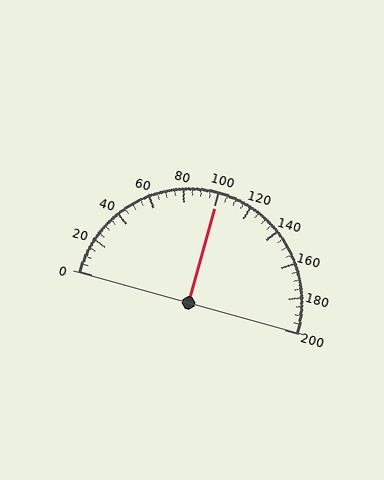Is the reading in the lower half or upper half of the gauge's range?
The reading is in the upper half of the range (0 to 200).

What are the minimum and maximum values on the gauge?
The gauge ranges from 0 to 200.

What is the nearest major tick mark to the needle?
The nearest major tick mark is 100.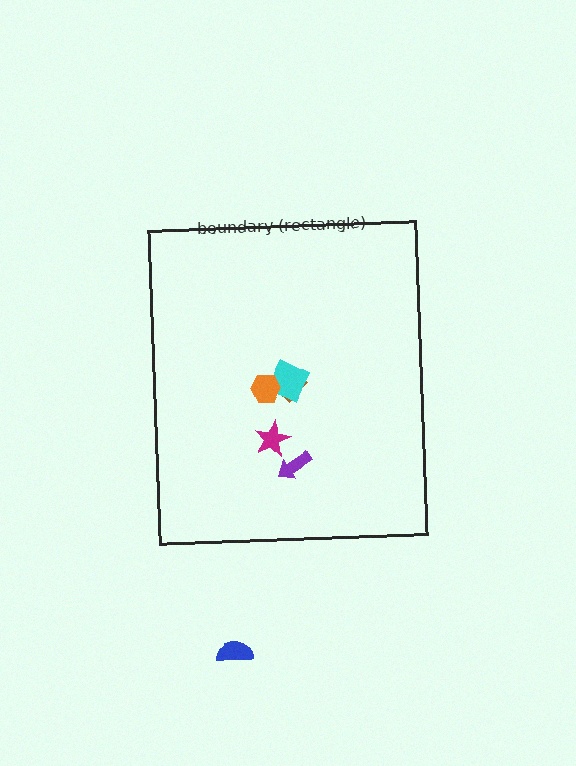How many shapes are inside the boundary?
5 inside, 1 outside.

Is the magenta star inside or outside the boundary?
Inside.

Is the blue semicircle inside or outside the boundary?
Outside.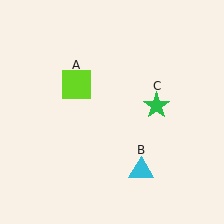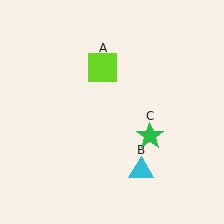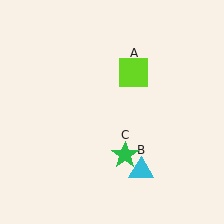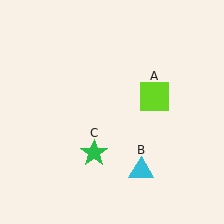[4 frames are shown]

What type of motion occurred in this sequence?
The lime square (object A), green star (object C) rotated clockwise around the center of the scene.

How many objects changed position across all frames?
2 objects changed position: lime square (object A), green star (object C).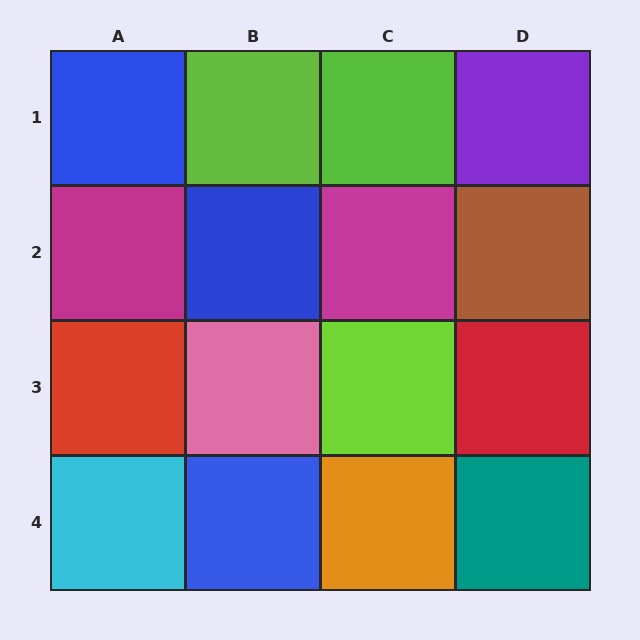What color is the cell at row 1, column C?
Lime.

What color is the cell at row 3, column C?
Lime.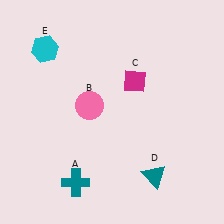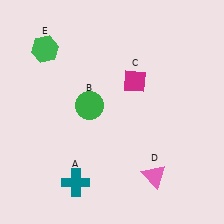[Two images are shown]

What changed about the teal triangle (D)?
In Image 1, D is teal. In Image 2, it changed to pink.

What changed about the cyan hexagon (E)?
In Image 1, E is cyan. In Image 2, it changed to green.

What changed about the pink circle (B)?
In Image 1, B is pink. In Image 2, it changed to green.